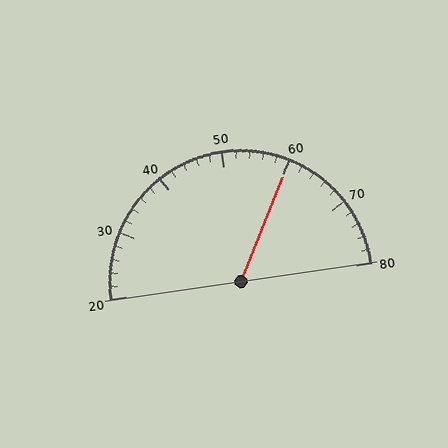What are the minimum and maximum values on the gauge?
The gauge ranges from 20 to 80.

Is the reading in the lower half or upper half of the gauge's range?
The reading is in the upper half of the range (20 to 80).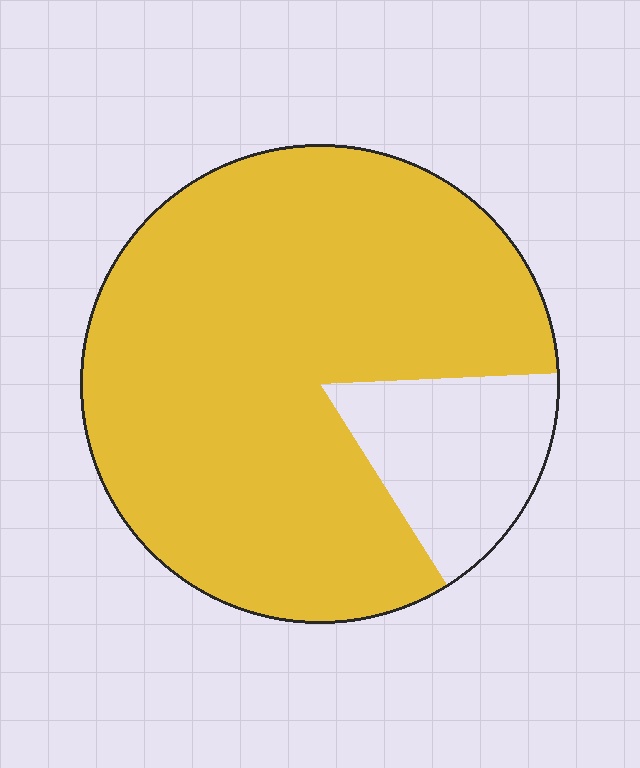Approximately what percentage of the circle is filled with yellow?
Approximately 85%.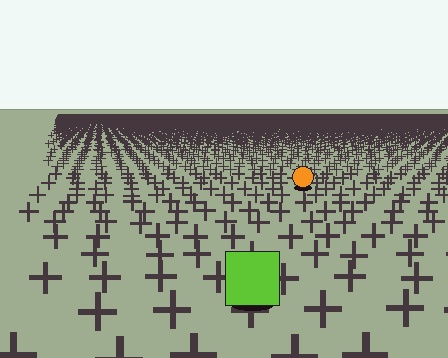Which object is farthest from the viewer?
The orange circle is farthest from the viewer. It appears smaller and the ground texture around it is denser.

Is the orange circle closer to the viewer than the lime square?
No. The lime square is closer — you can tell from the texture gradient: the ground texture is coarser near it.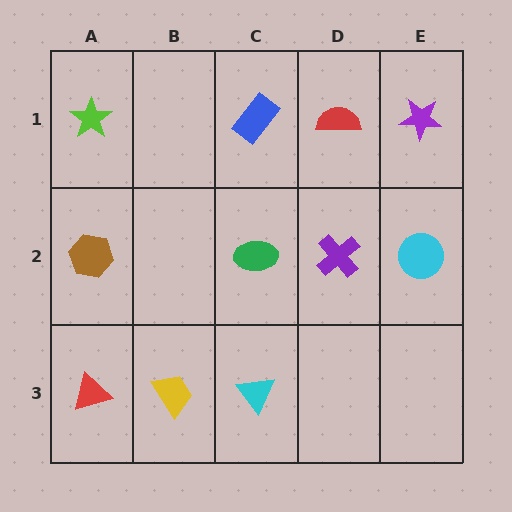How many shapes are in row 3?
3 shapes.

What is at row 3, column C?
A cyan triangle.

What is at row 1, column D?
A red semicircle.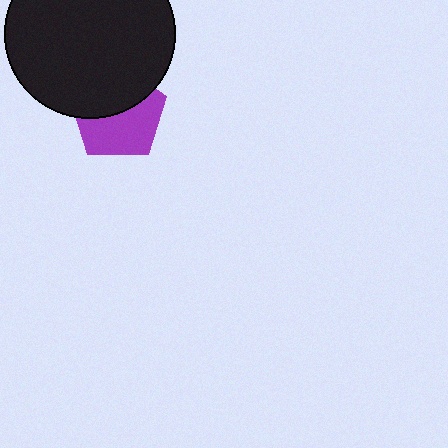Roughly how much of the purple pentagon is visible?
About half of it is visible (roughly 54%).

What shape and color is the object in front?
The object in front is a black circle.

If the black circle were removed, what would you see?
You would see the complete purple pentagon.